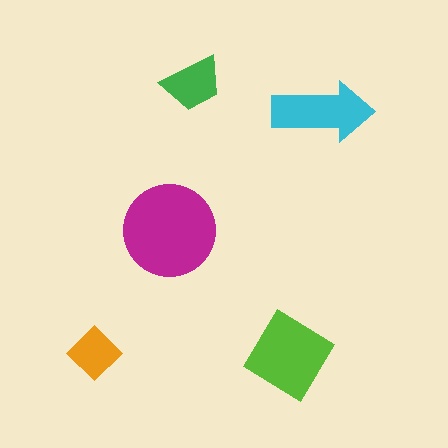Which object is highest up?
The green trapezoid is topmost.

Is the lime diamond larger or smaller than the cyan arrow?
Larger.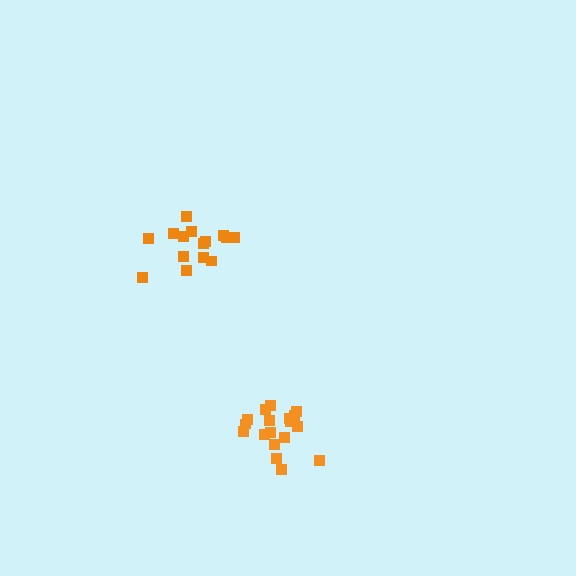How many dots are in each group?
Group 1: 18 dots, Group 2: 15 dots (33 total).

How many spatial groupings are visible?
There are 2 spatial groupings.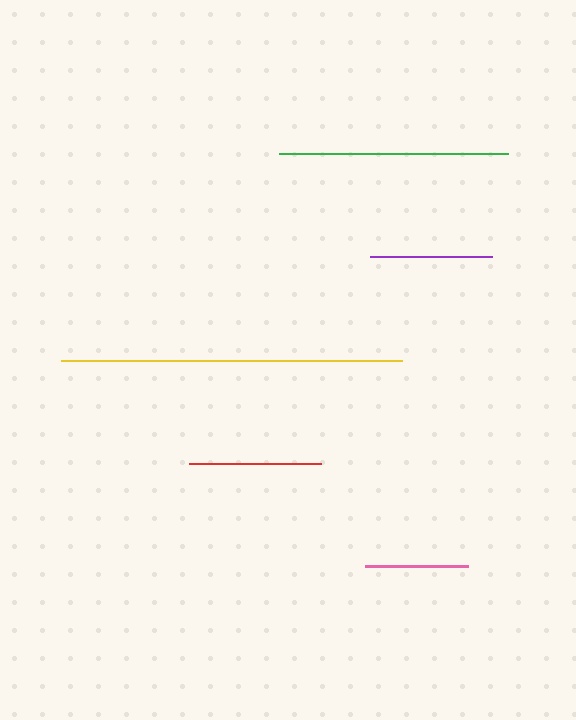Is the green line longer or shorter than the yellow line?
The yellow line is longer than the green line.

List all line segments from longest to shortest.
From longest to shortest: yellow, green, red, purple, pink.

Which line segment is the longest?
The yellow line is the longest at approximately 341 pixels.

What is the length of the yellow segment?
The yellow segment is approximately 341 pixels long.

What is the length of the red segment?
The red segment is approximately 132 pixels long.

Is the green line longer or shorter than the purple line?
The green line is longer than the purple line.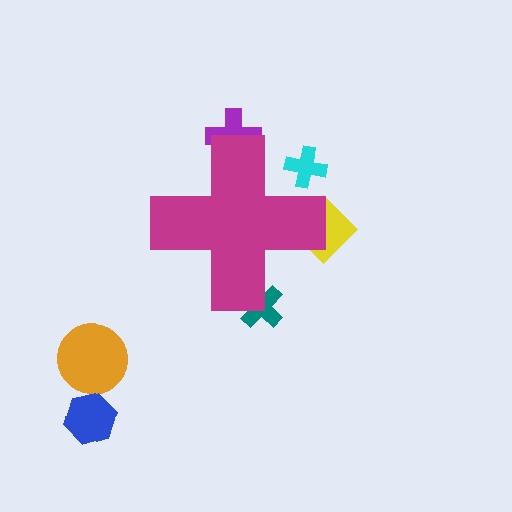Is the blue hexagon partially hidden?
No, the blue hexagon is fully visible.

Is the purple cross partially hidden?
Yes, the purple cross is partially hidden behind the magenta cross.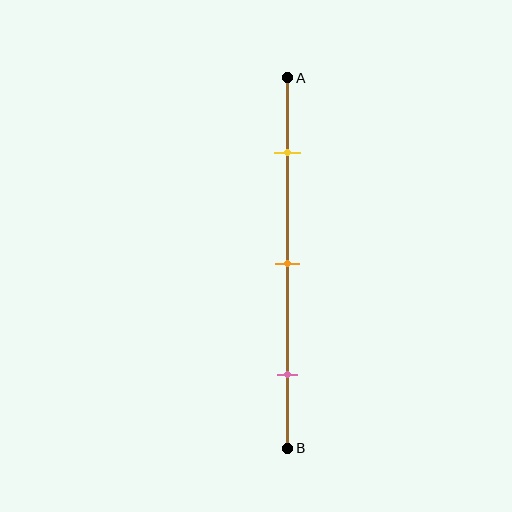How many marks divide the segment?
There are 3 marks dividing the segment.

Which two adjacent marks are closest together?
The yellow and orange marks are the closest adjacent pair.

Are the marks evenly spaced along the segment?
Yes, the marks are approximately evenly spaced.